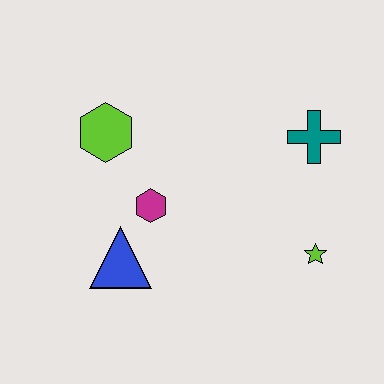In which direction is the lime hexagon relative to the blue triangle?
The lime hexagon is above the blue triangle.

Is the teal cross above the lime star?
Yes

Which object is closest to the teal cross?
The lime star is closest to the teal cross.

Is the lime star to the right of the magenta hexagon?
Yes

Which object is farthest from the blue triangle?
The teal cross is farthest from the blue triangle.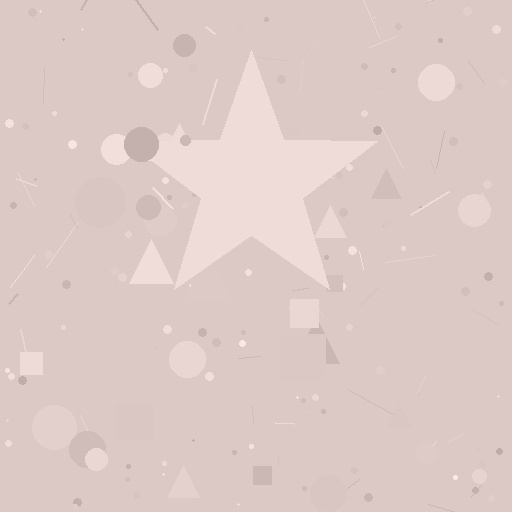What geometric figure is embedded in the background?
A star is embedded in the background.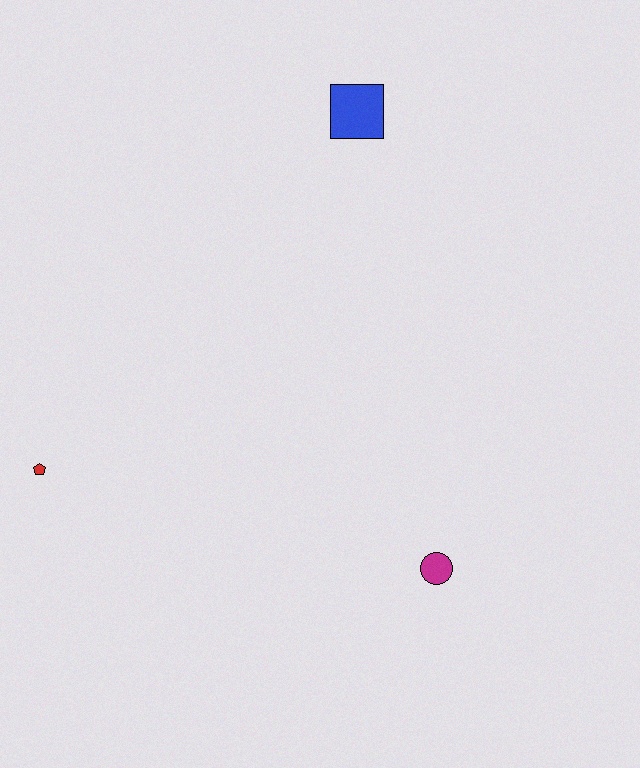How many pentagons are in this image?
There is 1 pentagon.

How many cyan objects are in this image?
There are no cyan objects.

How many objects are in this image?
There are 3 objects.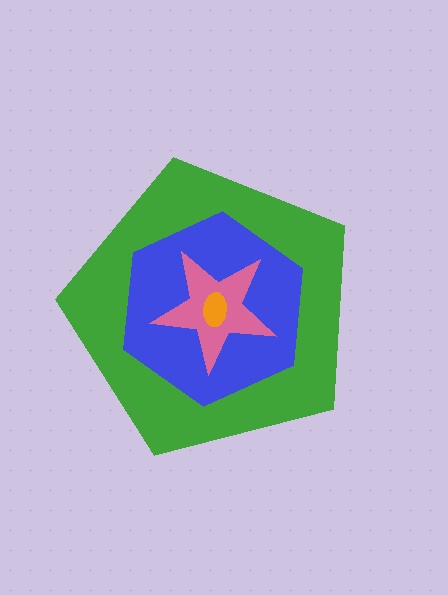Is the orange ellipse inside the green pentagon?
Yes.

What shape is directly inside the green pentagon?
The blue hexagon.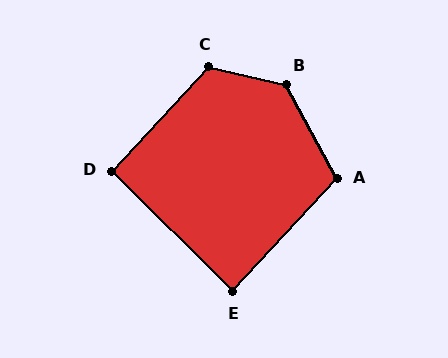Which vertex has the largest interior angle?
B, at approximately 131 degrees.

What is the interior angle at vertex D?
Approximately 92 degrees (approximately right).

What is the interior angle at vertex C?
Approximately 120 degrees (obtuse).